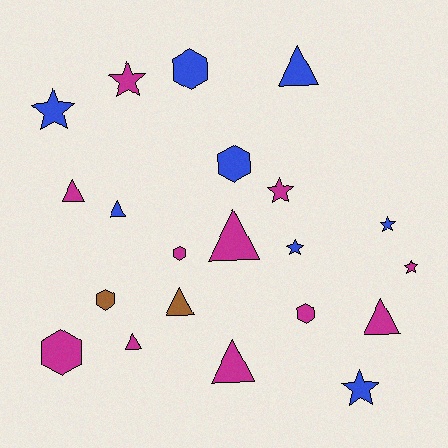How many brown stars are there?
There are no brown stars.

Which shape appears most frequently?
Triangle, with 8 objects.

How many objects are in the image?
There are 21 objects.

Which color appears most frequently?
Magenta, with 11 objects.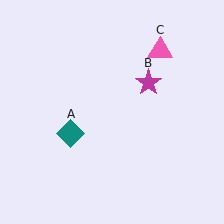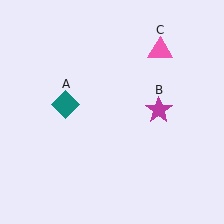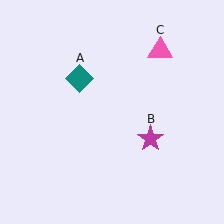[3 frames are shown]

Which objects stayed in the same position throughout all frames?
Pink triangle (object C) remained stationary.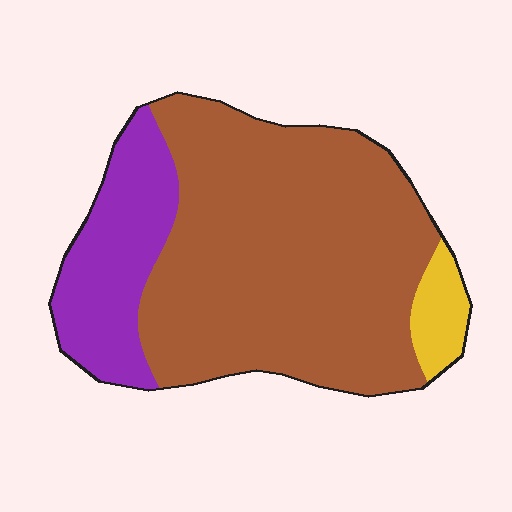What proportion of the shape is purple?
Purple takes up less than a quarter of the shape.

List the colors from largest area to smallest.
From largest to smallest: brown, purple, yellow.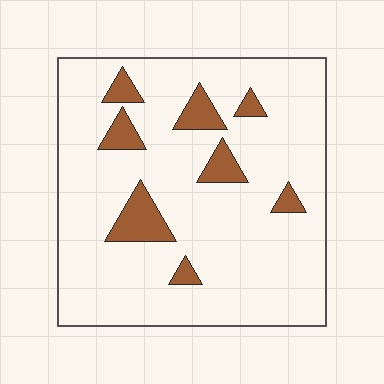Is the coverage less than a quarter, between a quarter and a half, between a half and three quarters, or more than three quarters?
Less than a quarter.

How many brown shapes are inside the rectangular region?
8.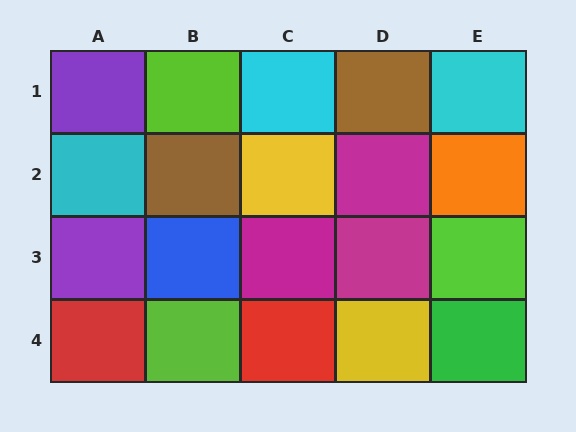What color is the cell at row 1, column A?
Purple.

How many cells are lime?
3 cells are lime.